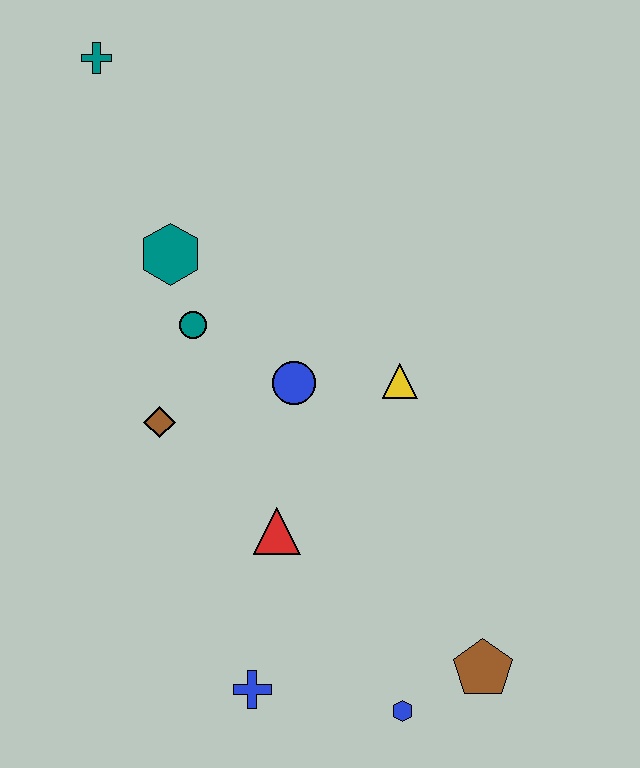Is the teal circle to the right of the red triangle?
No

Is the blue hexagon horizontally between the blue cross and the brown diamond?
No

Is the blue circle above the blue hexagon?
Yes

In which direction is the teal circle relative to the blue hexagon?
The teal circle is above the blue hexagon.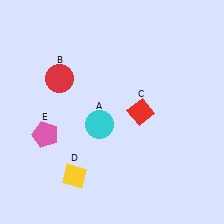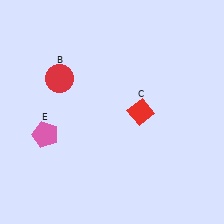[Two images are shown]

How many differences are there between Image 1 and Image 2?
There are 2 differences between the two images.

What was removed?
The yellow diamond (D), the cyan circle (A) were removed in Image 2.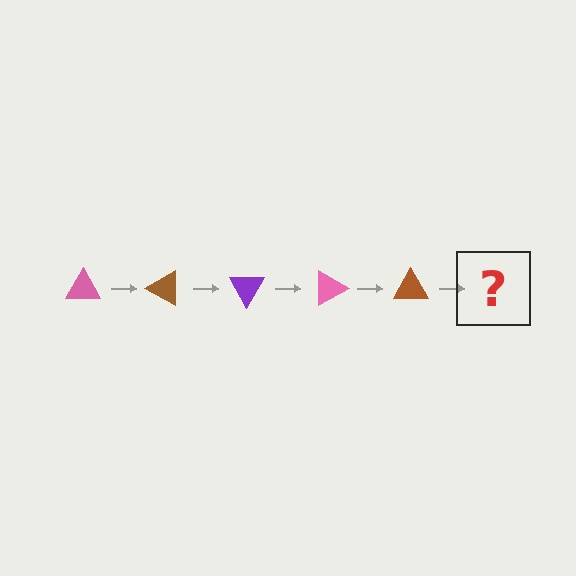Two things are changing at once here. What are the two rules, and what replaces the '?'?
The two rules are that it rotates 30 degrees each step and the color cycles through pink, brown, and purple. The '?' should be a purple triangle, rotated 150 degrees from the start.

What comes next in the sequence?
The next element should be a purple triangle, rotated 150 degrees from the start.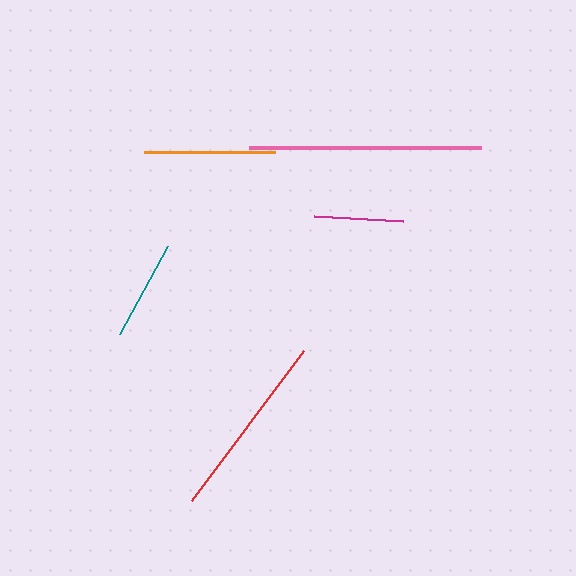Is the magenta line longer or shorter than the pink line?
The pink line is longer than the magenta line.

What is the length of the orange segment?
The orange segment is approximately 131 pixels long.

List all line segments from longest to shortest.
From longest to shortest: pink, red, orange, teal, magenta.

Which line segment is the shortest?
The magenta line is the shortest at approximately 89 pixels.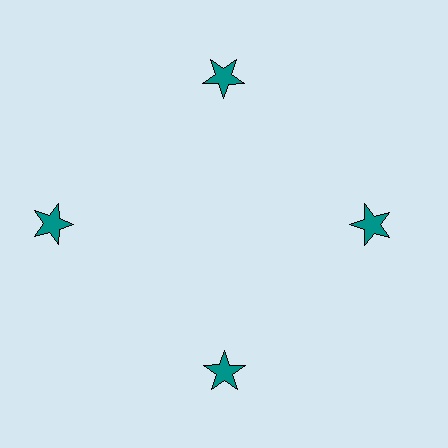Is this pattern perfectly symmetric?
No. The 4 teal stars are arranged in a ring, but one element near the 9 o'clock position is pushed outward from the center, breaking the 4-fold rotational symmetry.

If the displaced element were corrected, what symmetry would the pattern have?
It would have 4-fold rotational symmetry — the pattern would map onto itself every 90 degrees.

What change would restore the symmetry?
The symmetry would be restored by moving it inward, back onto the ring so that all 4 stars sit at equal angles and equal distance from the center.